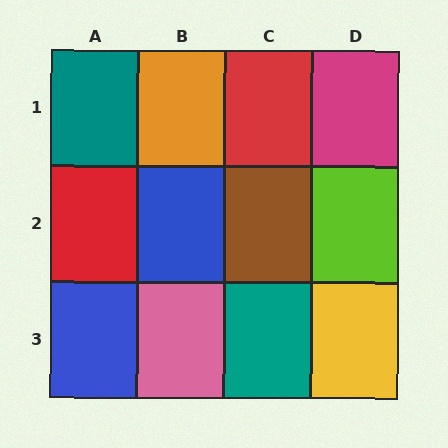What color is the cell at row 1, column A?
Teal.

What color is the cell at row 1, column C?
Red.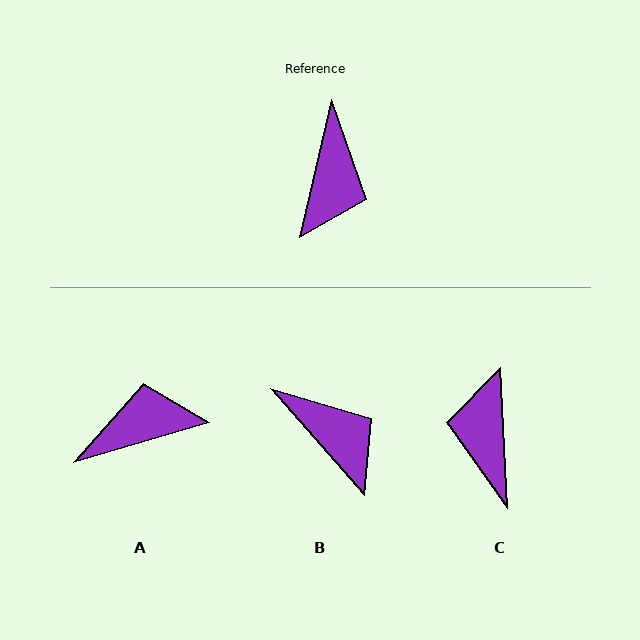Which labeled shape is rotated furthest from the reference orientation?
C, about 164 degrees away.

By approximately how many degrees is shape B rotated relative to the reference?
Approximately 55 degrees counter-clockwise.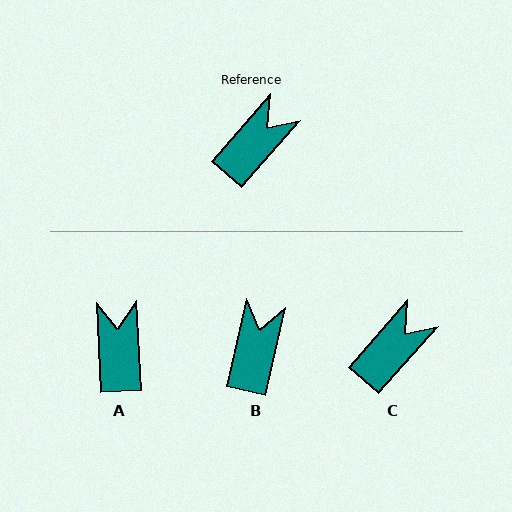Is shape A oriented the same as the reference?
No, it is off by about 44 degrees.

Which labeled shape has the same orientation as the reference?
C.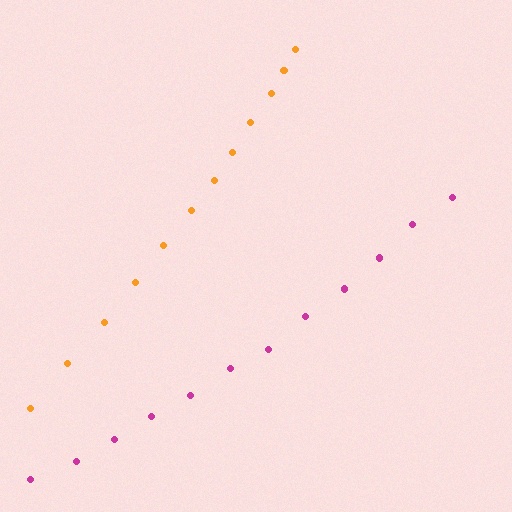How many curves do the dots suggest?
There are 2 distinct paths.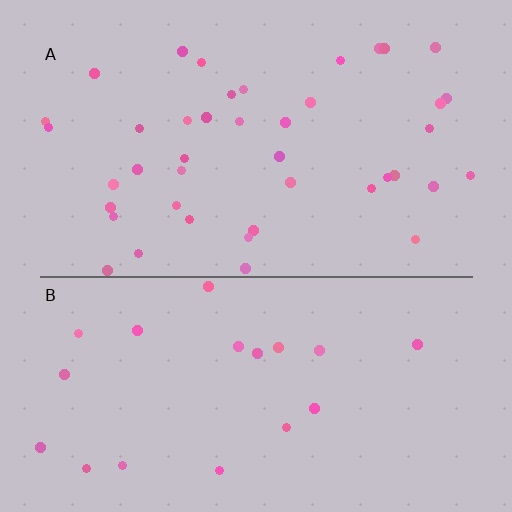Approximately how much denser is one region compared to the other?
Approximately 2.1× — region A over region B.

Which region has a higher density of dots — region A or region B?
A (the top).